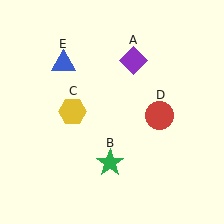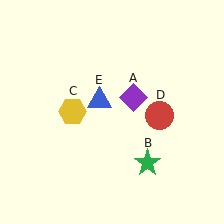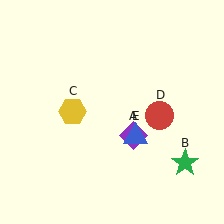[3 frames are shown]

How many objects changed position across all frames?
3 objects changed position: purple diamond (object A), green star (object B), blue triangle (object E).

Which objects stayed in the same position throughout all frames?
Yellow hexagon (object C) and red circle (object D) remained stationary.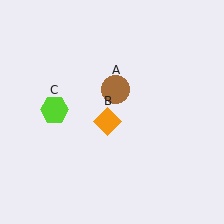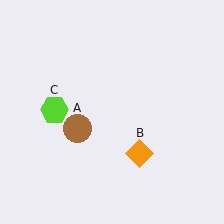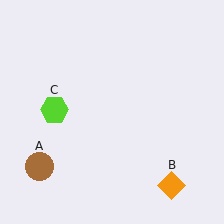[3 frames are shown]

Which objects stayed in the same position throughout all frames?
Lime hexagon (object C) remained stationary.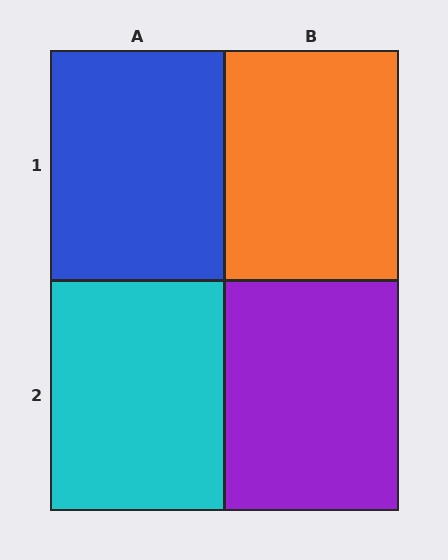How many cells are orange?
1 cell is orange.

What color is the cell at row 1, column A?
Blue.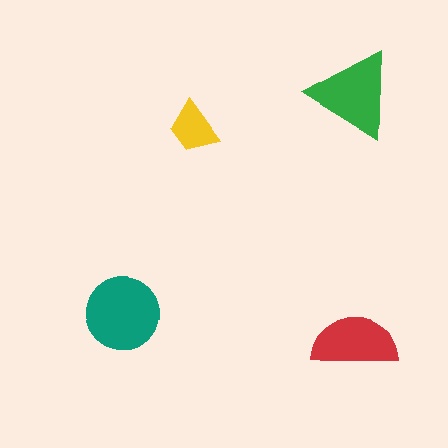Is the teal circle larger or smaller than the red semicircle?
Larger.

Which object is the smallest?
The yellow trapezoid.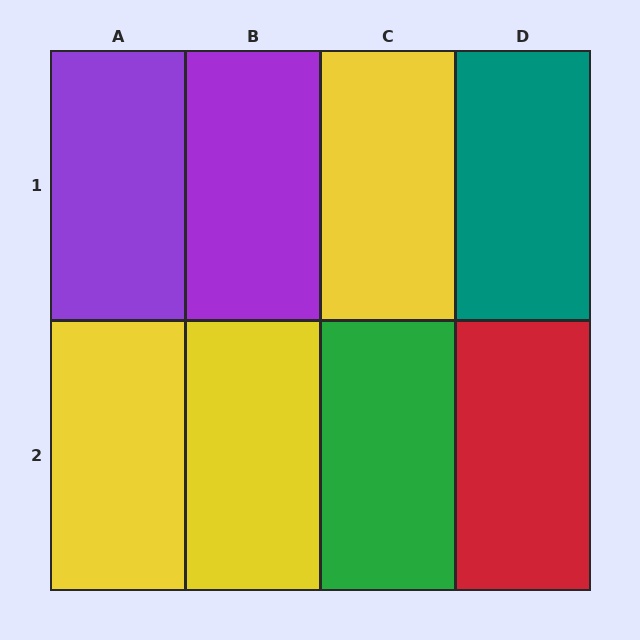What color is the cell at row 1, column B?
Purple.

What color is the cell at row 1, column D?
Teal.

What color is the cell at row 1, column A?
Purple.